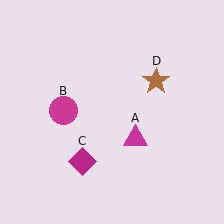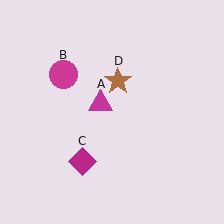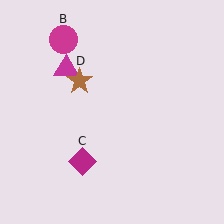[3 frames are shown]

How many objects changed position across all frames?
3 objects changed position: magenta triangle (object A), magenta circle (object B), brown star (object D).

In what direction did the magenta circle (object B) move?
The magenta circle (object B) moved up.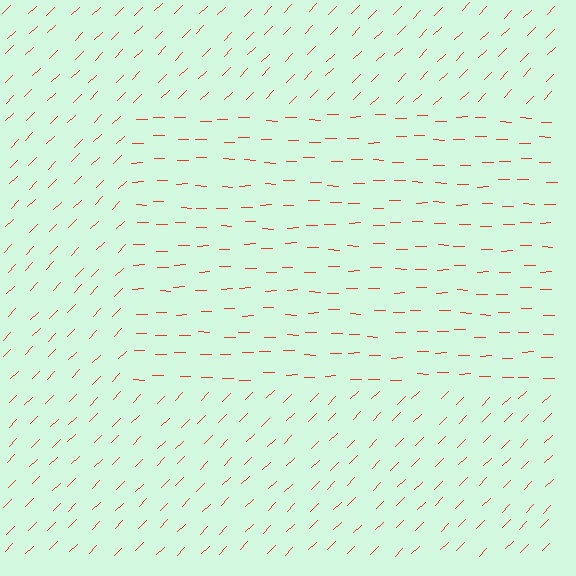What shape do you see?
I see a rectangle.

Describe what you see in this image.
The image is filled with small red line segments. A rectangle region in the image has lines oriented differently from the surrounding lines, creating a visible texture boundary.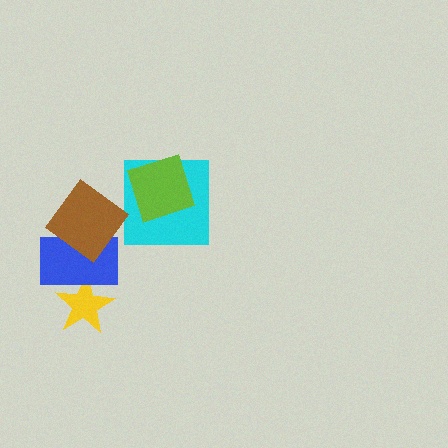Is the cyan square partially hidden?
Yes, it is partially covered by another shape.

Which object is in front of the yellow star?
The blue rectangle is in front of the yellow star.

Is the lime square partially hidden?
No, no other shape covers it.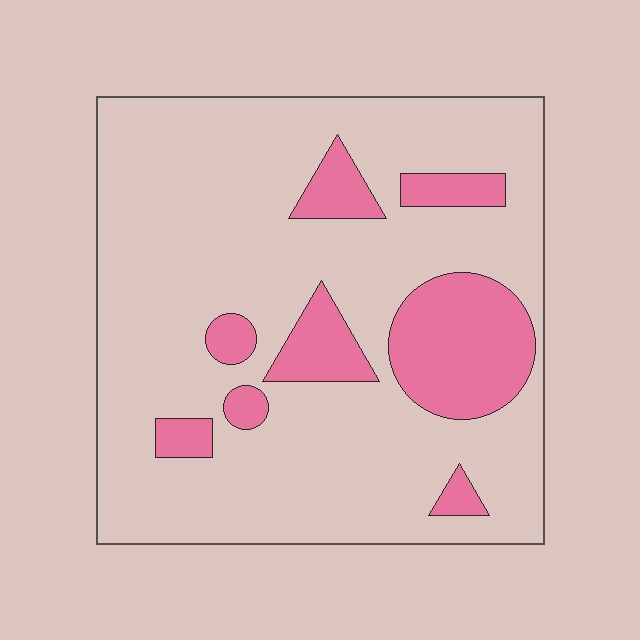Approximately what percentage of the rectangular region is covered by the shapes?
Approximately 20%.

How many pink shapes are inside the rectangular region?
8.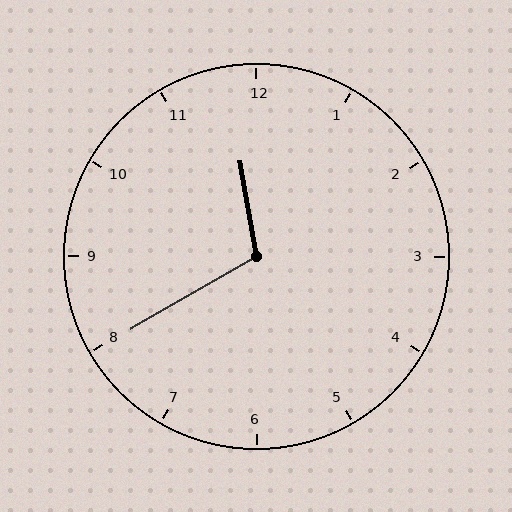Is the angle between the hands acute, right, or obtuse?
It is obtuse.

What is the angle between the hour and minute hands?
Approximately 110 degrees.